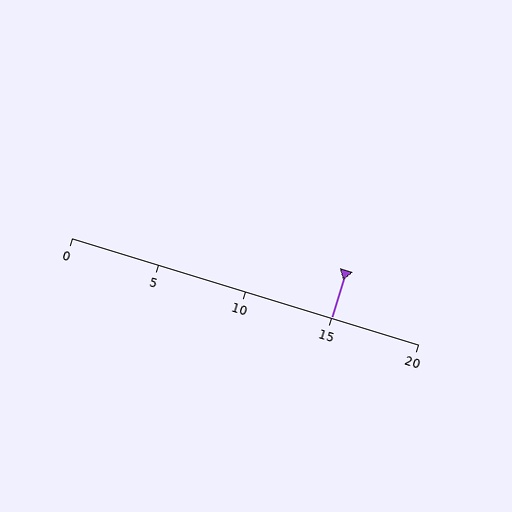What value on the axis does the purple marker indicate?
The marker indicates approximately 15.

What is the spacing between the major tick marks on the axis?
The major ticks are spaced 5 apart.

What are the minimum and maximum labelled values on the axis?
The axis runs from 0 to 20.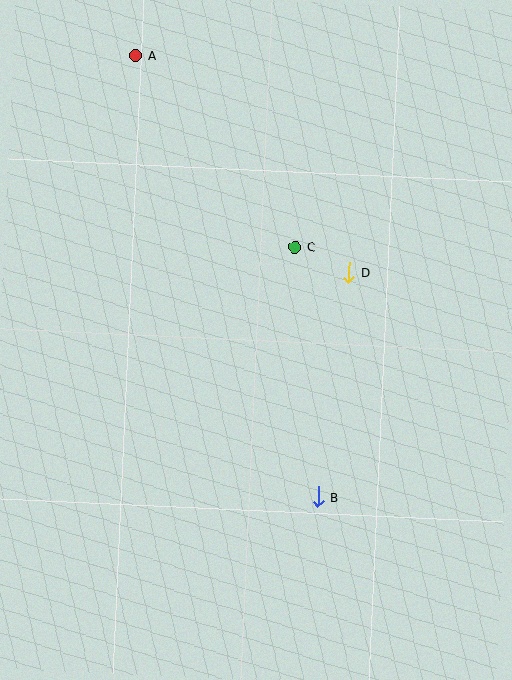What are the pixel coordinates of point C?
Point C is at (295, 247).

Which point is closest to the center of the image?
Point C at (295, 247) is closest to the center.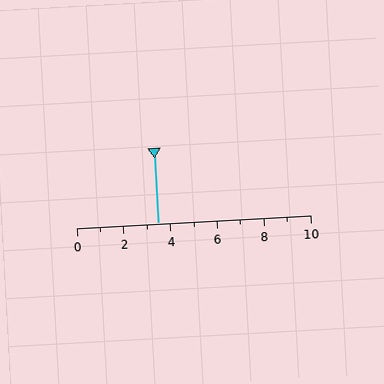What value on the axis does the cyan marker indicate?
The marker indicates approximately 3.5.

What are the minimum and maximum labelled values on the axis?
The axis runs from 0 to 10.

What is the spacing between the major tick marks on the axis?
The major ticks are spaced 2 apart.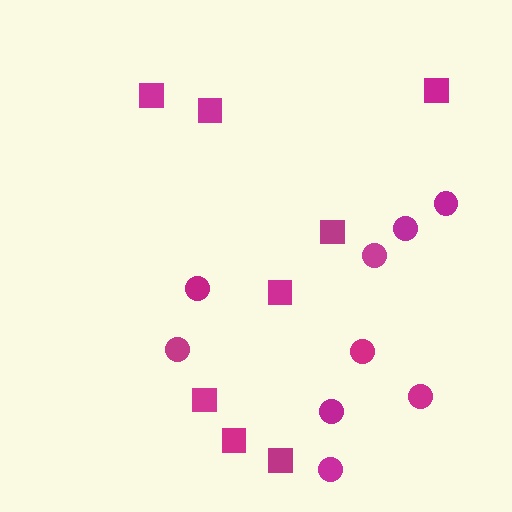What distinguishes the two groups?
There are 2 groups: one group of squares (8) and one group of circles (9).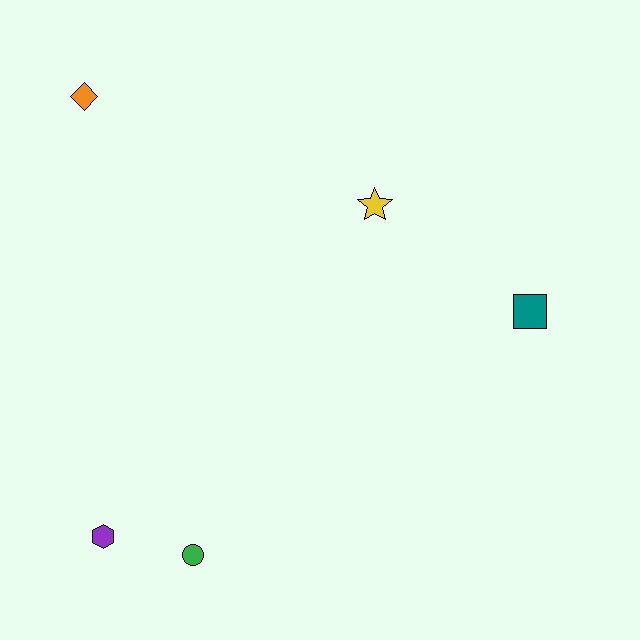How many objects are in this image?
There are 5 objects.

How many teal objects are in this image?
There is 1 teal object.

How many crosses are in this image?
There are no crosses.